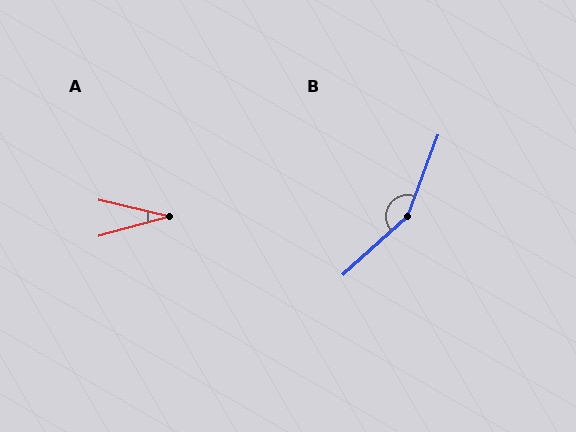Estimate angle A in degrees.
Approximately 29 degrees.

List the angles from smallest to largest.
A (29°), B (153°).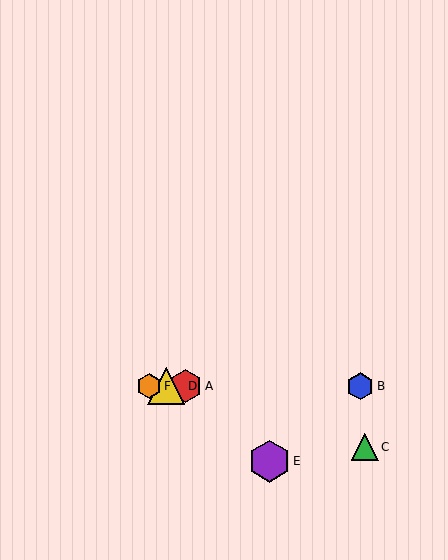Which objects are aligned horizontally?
Objects A, B, D, F are aligned horizontally.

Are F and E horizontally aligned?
No, F is at y≈386 and E is at y≈461.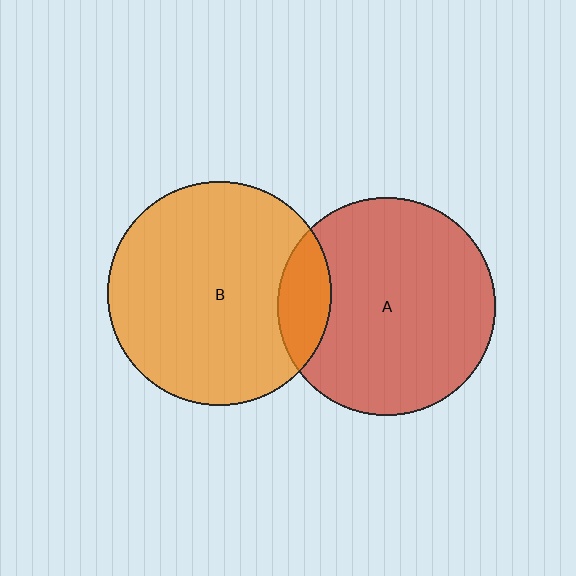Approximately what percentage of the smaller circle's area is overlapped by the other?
Approximately 15%.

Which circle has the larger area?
Circle B (orange).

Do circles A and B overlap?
Yes.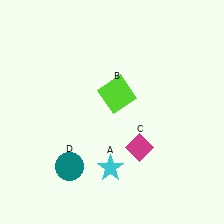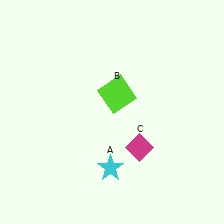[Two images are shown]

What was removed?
The teal circle (D) was removed in Image 2.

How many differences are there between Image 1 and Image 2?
There is 1 difference between the two images.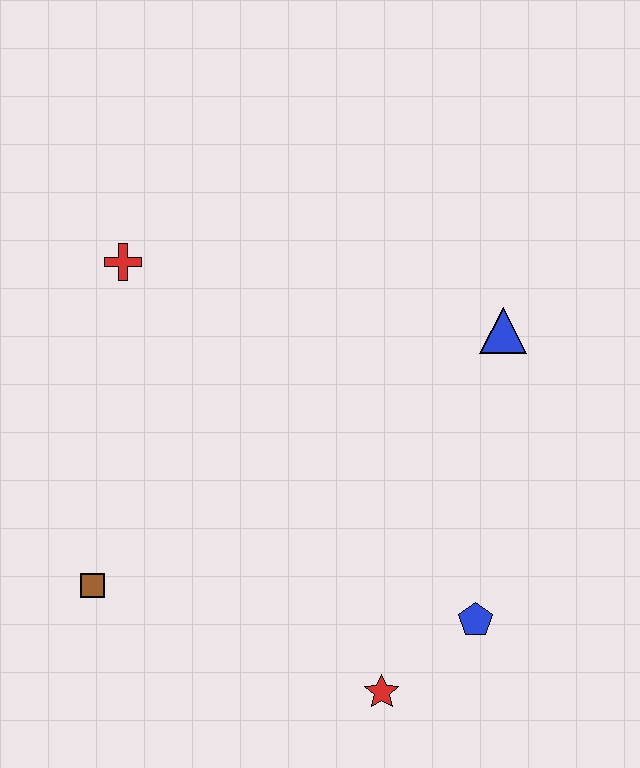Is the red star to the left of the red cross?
No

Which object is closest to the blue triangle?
The blue pentagon is closest to the blue triangle.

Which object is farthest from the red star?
The red cross is farthest from the red star.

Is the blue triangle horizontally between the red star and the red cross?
No